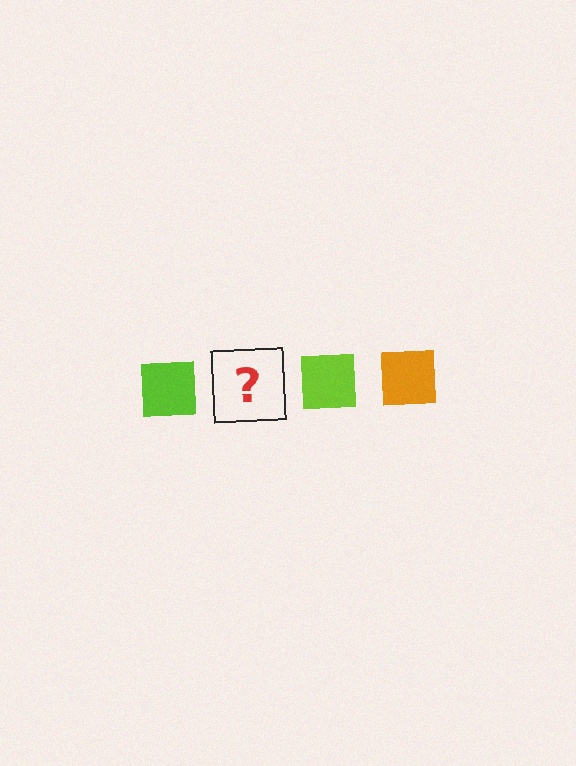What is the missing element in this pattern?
The missing element is an orange square.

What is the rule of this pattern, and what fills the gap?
The rule is that the pattern cycles through lime, orange squares. The gap should be filled with an orange square.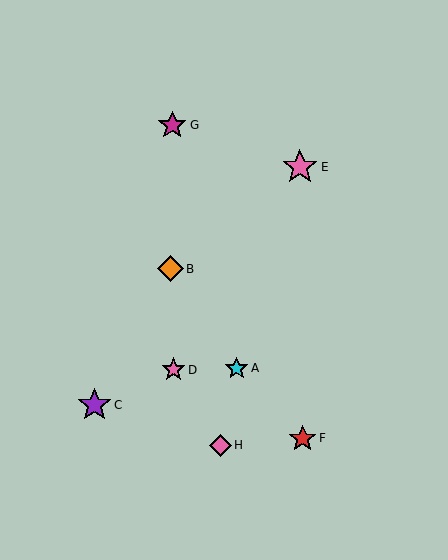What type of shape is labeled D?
Shape D is a pink star.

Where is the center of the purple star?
The center of the purple star is at (95, 405).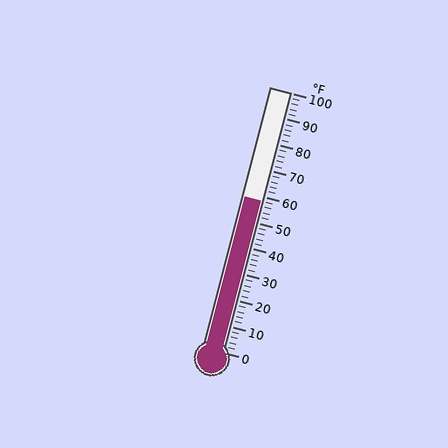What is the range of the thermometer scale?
The thermometer scale ranges from 0°F to 100°F.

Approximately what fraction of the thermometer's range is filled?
The thermometer is filled to approximately 60% of its range.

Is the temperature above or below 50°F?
The temperature is above 50°F.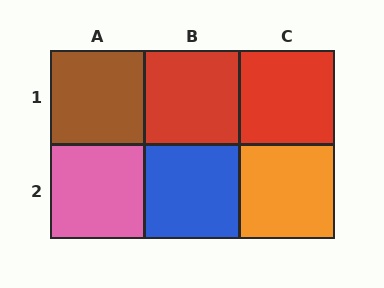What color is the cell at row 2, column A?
Pink.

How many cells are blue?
1 cell is blue.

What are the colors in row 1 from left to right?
Brown, red, red.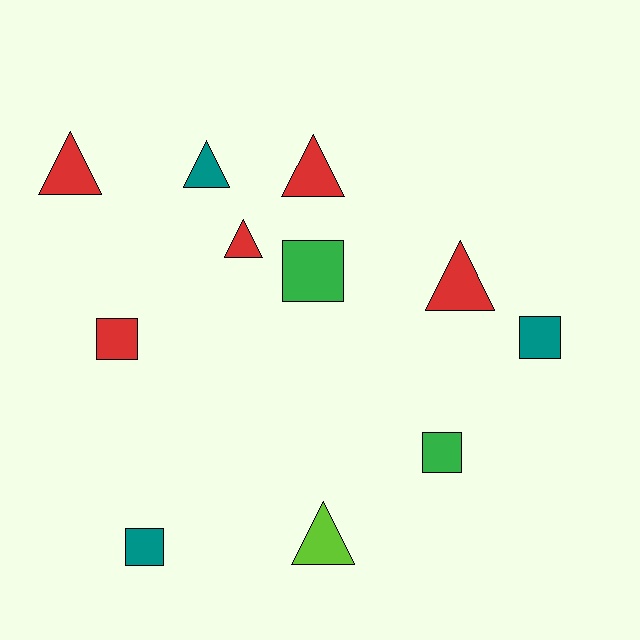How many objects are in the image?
There are 11 objects.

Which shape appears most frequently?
Triangle, with 6 objects.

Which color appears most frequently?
Red, with 5 objects.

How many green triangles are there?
There are no green triangles.